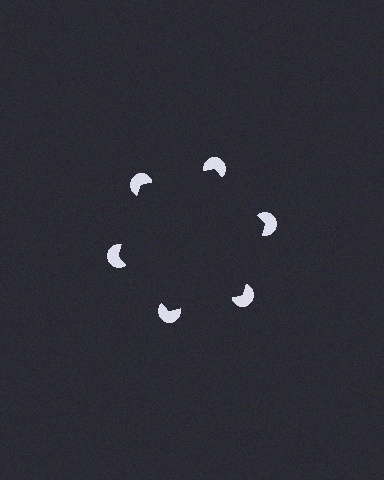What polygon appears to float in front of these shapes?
An illusory hexagon — its edges are inferred from the aligned wedge cuts in the pac-man discs, not physically drawn.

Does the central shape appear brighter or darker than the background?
It typically appears slightly darker than the background, even though no actual brightness change is drawn.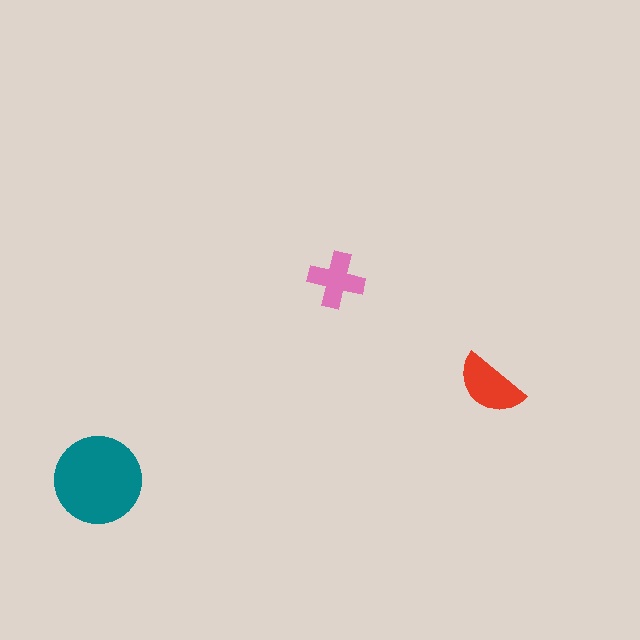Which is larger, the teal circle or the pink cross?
The teal circle.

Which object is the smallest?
The pink cross.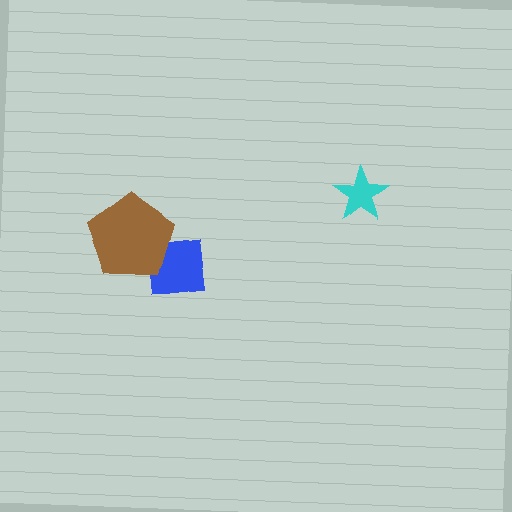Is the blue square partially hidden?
Yes, it is partially covered by another shape.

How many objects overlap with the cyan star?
0 objects overlap with the cyan star.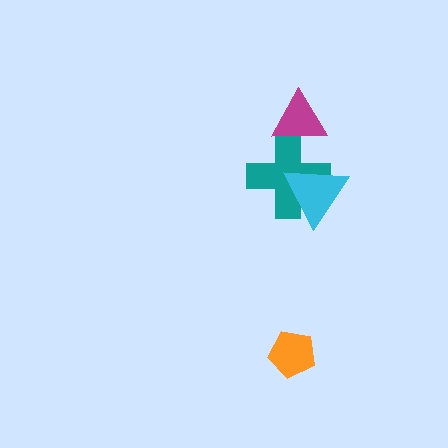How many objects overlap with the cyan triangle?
1 object overlaps with the cyan triangle.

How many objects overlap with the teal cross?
2 objects overlap with the teal cross.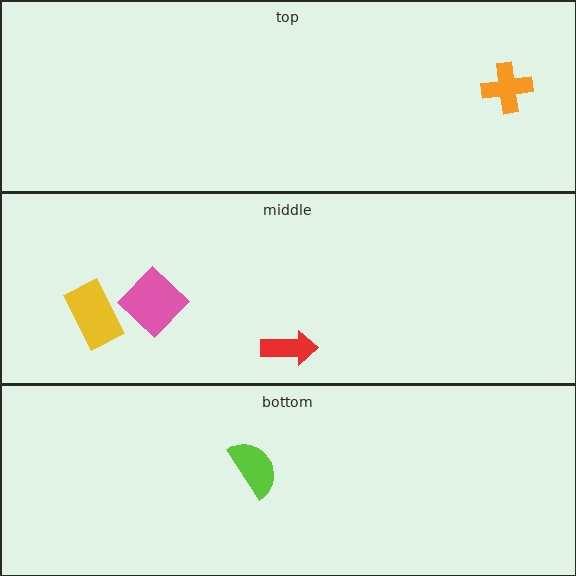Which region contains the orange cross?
The top region.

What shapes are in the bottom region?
The lime semicircle.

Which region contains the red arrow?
The middle region.